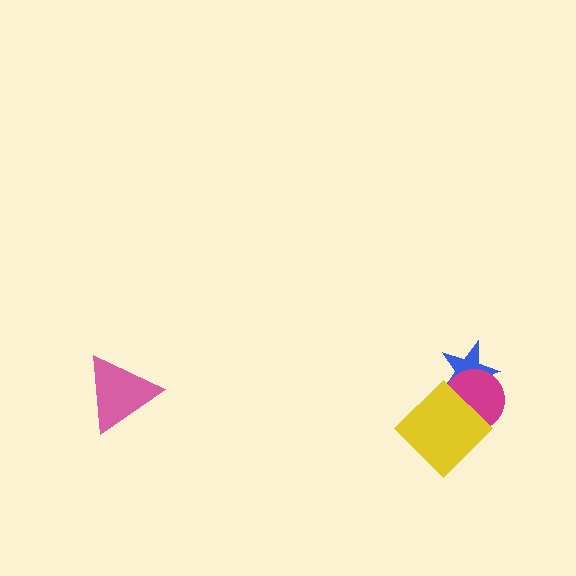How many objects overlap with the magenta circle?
2 objects overlap with the magenta circle.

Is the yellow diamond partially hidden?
No, no other shape covers it.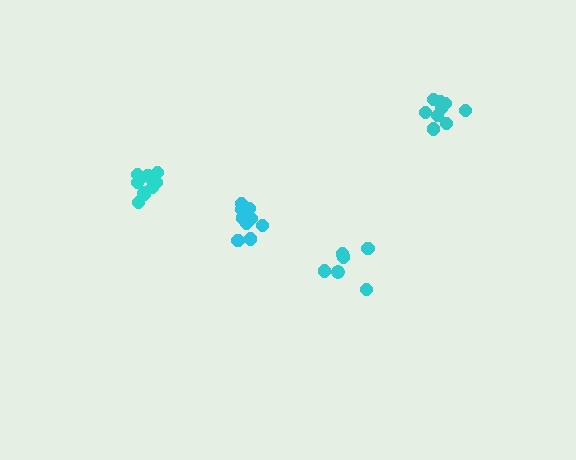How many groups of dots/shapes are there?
There are 4 groups.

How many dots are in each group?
Group 1: 11 dots, Group 2: 6 dots, Group 3: 9 dots, Group 4: 9 dots (35 total).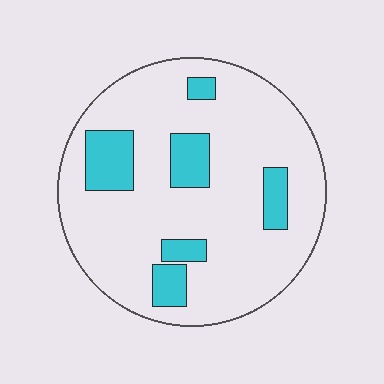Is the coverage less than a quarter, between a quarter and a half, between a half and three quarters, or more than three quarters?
Less than a quarter.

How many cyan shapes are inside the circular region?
6.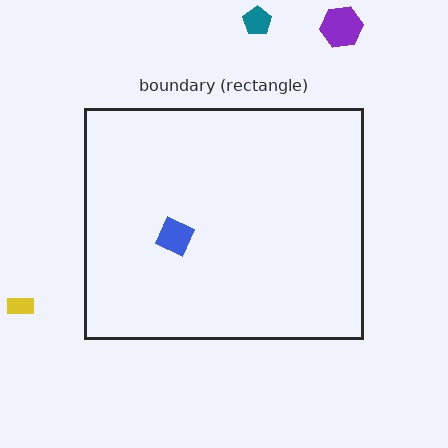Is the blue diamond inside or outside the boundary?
Inside.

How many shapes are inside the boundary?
1 inside, 3 outside.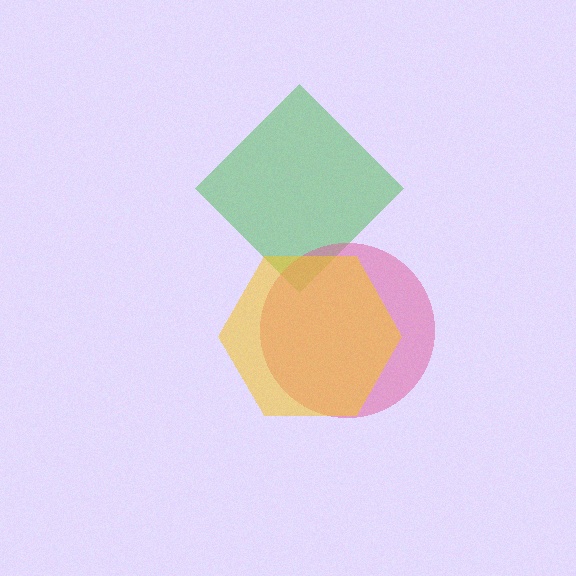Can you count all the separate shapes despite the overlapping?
Yes, there are 3 separate shapes.